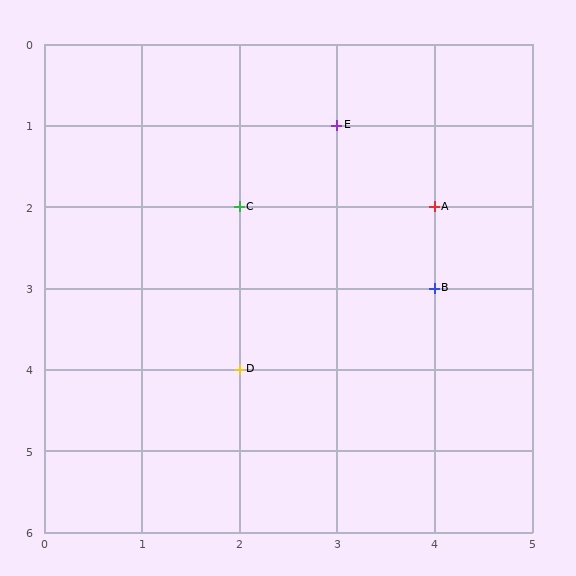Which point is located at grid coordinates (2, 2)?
Point C is at (2, 2).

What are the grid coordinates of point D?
Point D is at grid coordinates (2, 4).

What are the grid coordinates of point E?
Point E is at grid coordinates (3, 1).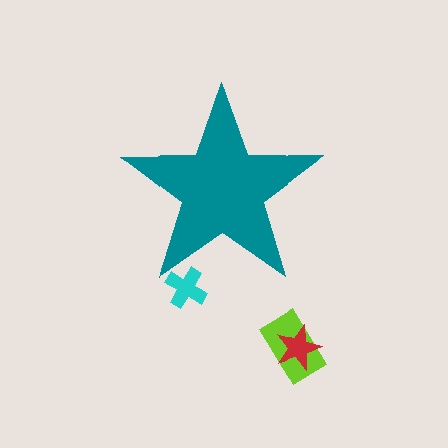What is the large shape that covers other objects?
A teal star.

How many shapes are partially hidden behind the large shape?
1 shape is partially hidden.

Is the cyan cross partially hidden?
Yes, the cyan cross is partially hidden behind the teal star.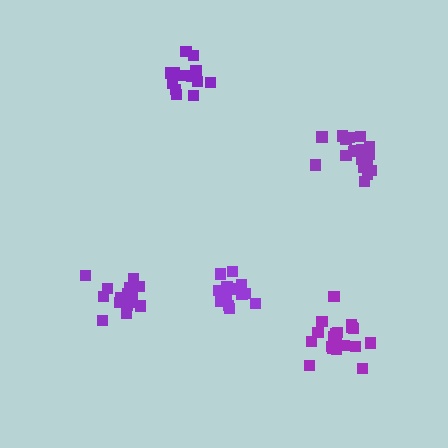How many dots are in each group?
Group 1: 20 dots, Group 2: 14 dots, Group 3: 16 dots, Group 4: 19 dots, Group 5: 14 dots (83 total).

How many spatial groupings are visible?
There are 5 spatial groupings.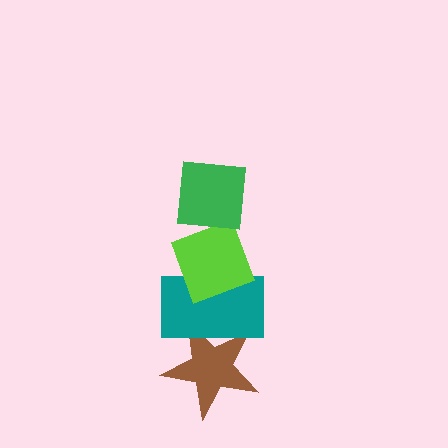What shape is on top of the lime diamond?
The green square is on top of the lime diamond.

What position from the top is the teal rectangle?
The teal rectangle is 3rd from the top.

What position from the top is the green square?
The green square is 1st from the top.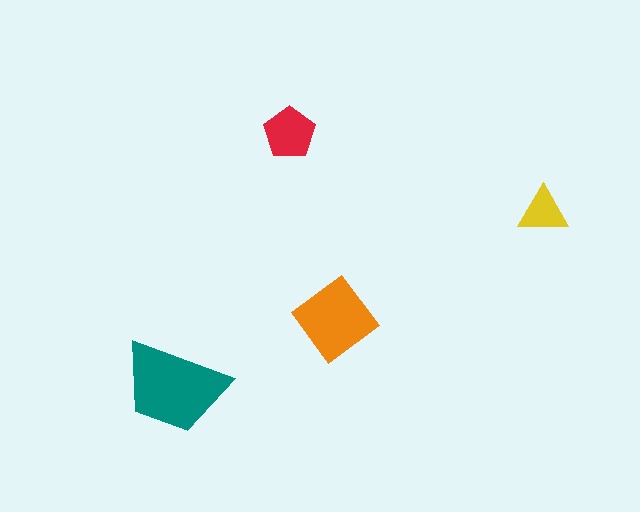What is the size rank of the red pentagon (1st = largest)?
3rd.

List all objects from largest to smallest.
The teal trapezoid, the orange diamond, the red pentagon, the yellow triangle.